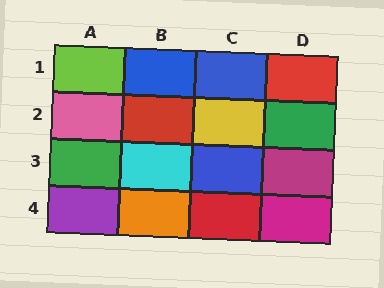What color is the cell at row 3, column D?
Magenta.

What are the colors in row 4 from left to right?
Purple, orange, red, magenta.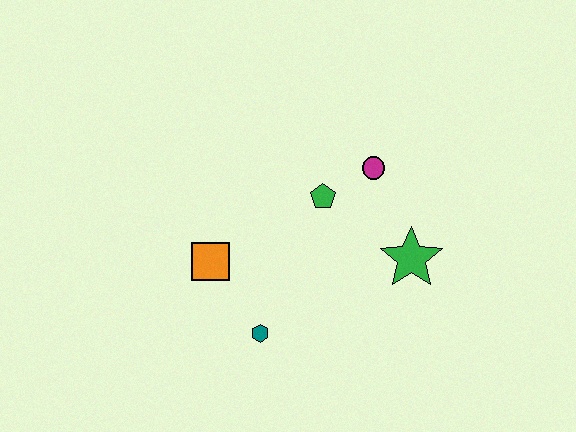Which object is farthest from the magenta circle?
The teal hexagon is farthest from the magenta circle.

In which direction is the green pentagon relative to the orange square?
The green pentagon is to the right of the orange square.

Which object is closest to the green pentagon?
The magenta circle is closest to the green pentagon.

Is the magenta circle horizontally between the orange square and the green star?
Yes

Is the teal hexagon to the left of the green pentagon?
Yes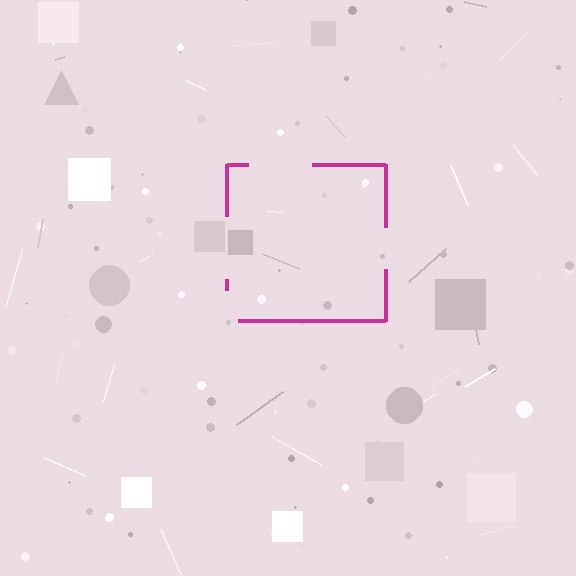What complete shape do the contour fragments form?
The contour fragments form a square.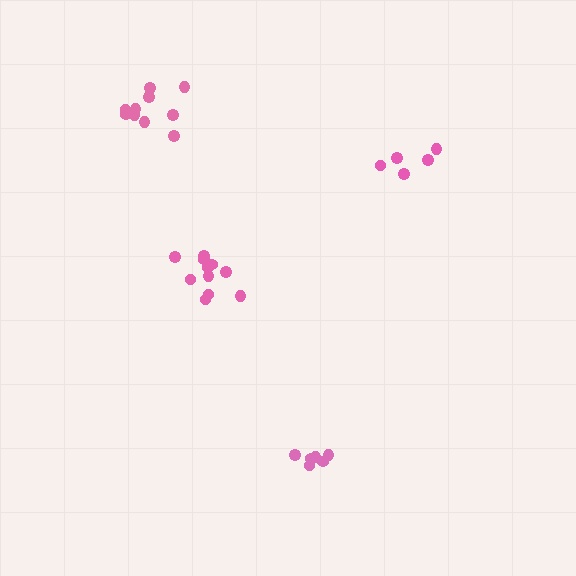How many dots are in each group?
Group 1: 10 dots, Group 2: 5 dots, Group 3: 6 dots, Group 4: 11 dots (32 total).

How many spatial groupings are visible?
There are 4 spatial groupings.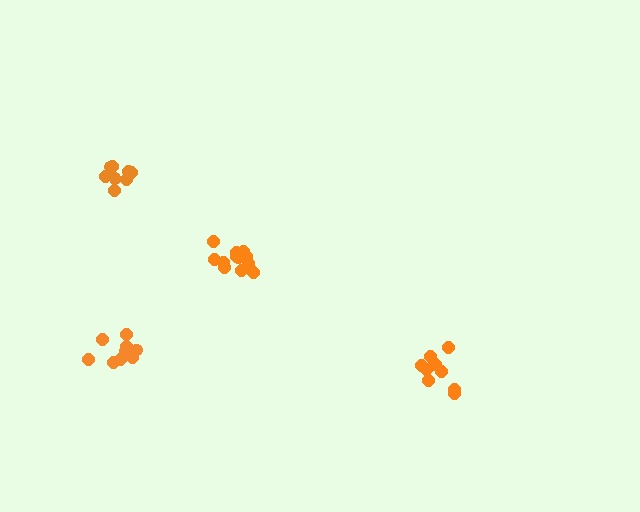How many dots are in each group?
Group 1: 9 dots, Group 2: 12 dots, Group 3: 9 dots, Group 4: 8 dots (38 total).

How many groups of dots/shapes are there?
There are 4 groups.